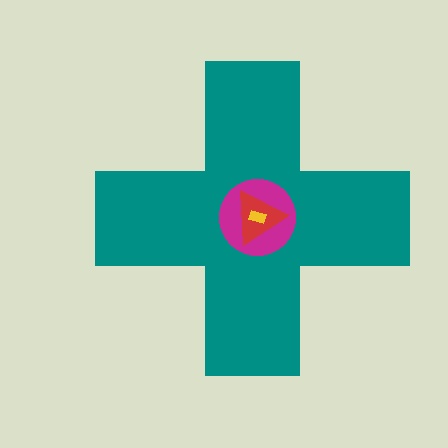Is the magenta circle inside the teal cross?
Yes.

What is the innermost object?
The yellow rectangle.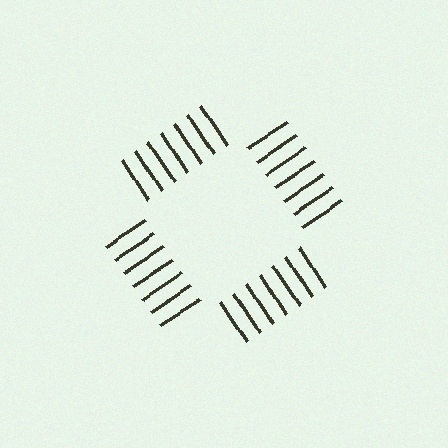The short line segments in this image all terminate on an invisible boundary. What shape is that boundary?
An illusory square — the line segments terminate on its edges but no continuous stroke is drawn.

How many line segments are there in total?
28 — 7 along each of the 4 edges.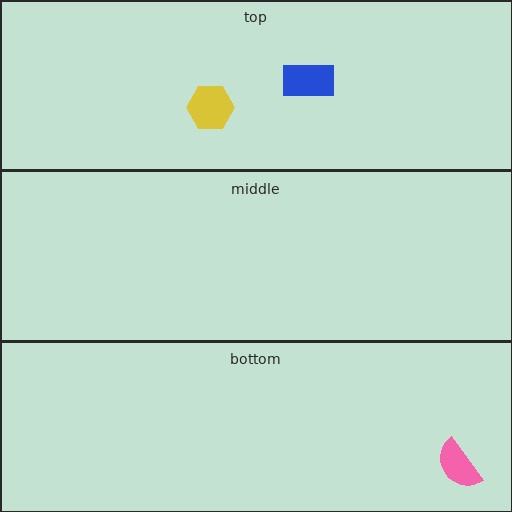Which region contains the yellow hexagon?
The top region.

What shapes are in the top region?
The blue rectangle, the yellow hexagon.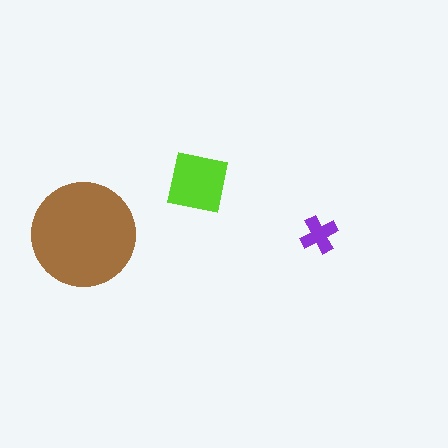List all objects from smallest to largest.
The purple cross, the lime square, the brown circle.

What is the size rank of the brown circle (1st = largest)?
1st.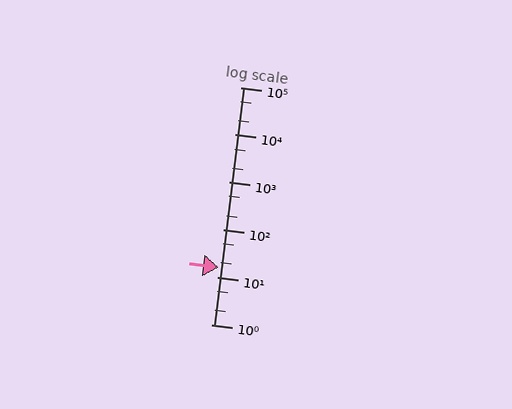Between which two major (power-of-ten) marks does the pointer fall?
The pointer is between 10 and 100.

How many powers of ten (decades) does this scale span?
The scale spans 5 decades, from 1 to 100000.